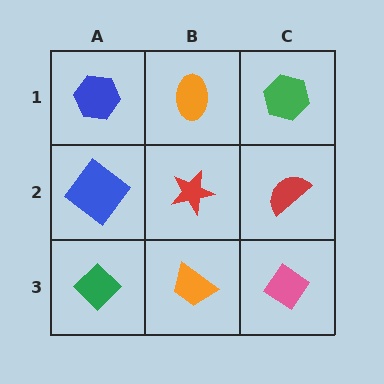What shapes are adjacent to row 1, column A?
A blue diamond (row 2, column A), an orange ellipse (row 1, column B).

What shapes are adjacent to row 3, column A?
A blue diamond (row 2, column A), an orange trapezoid (row 3, column B).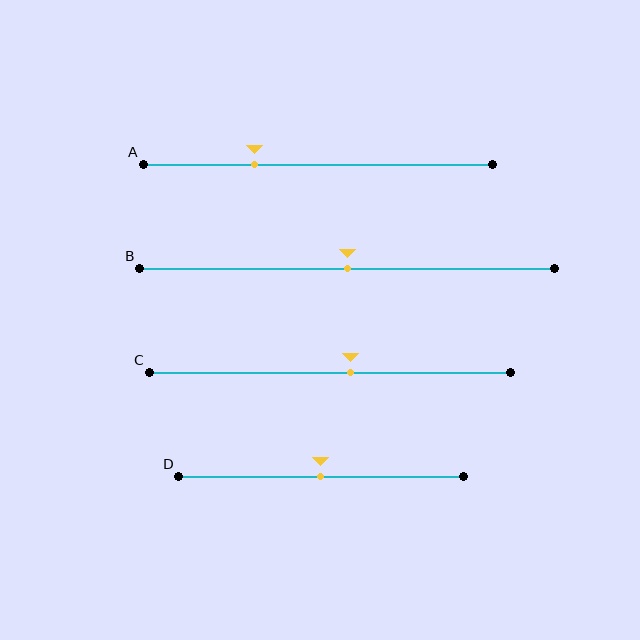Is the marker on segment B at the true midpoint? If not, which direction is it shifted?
Yes, the marker on segment B is at the true midpoint.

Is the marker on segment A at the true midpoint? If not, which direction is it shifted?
No, the marker on segment A is shifted to the left by about 18% of the segment length.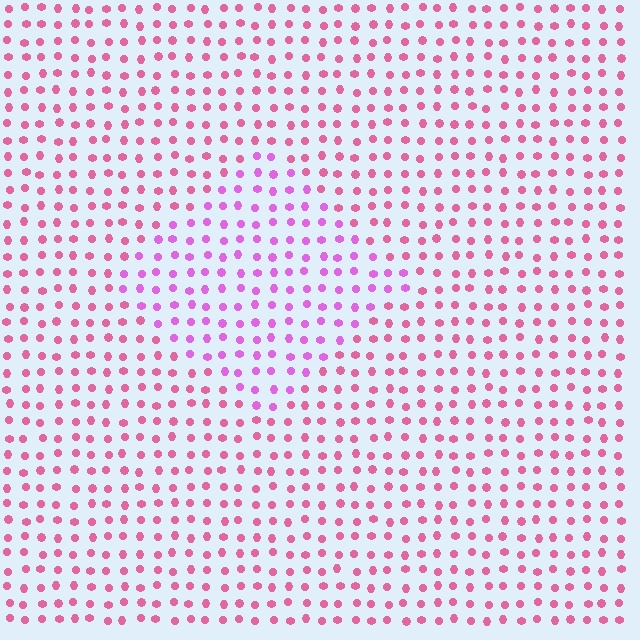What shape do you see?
I see a diamond.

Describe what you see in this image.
The image is filled with small pink elements in a uniform arrangement. A diamond-shaped region is visible where the elements are tinted to a slightly different hue, forming a subtle color boundary.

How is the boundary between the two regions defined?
The boundary is defined purely by a slight shift in hue (about 33 degrees). Spacing, size, and orientation are identical on both sides.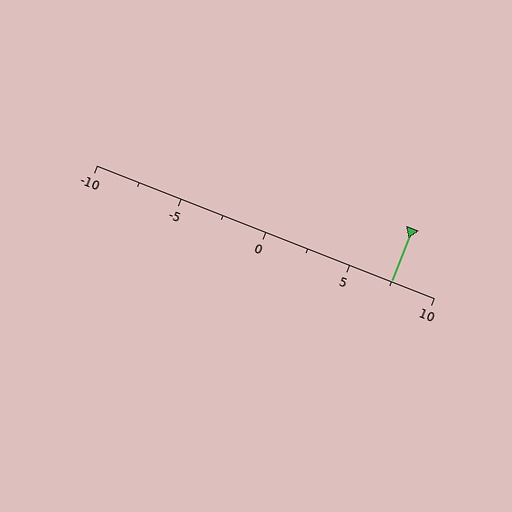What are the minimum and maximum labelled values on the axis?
The axis runs from -10 to 10.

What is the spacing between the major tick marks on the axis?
The major ticks are spaced 5 apart.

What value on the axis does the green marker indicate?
The marker indicates approximately 7.5.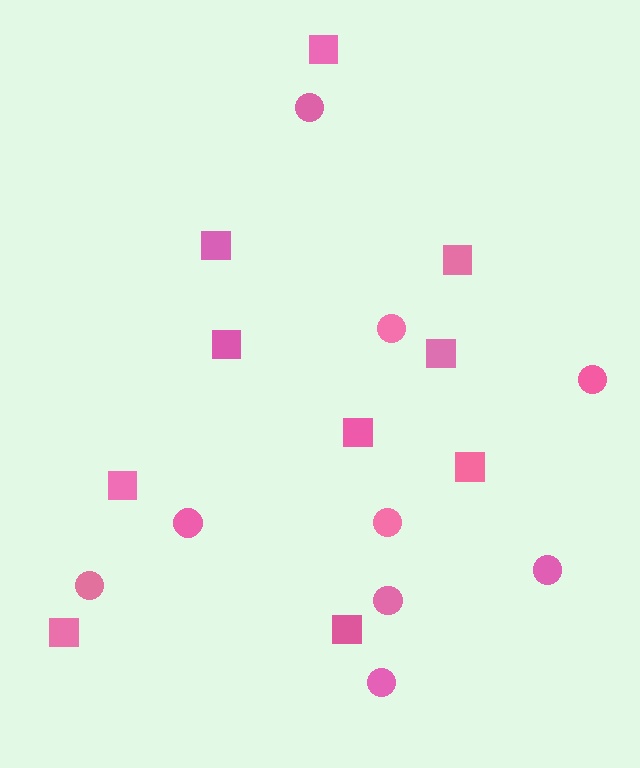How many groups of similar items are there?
There are 2 groups: one group of squares (10) and one group of circles (9).